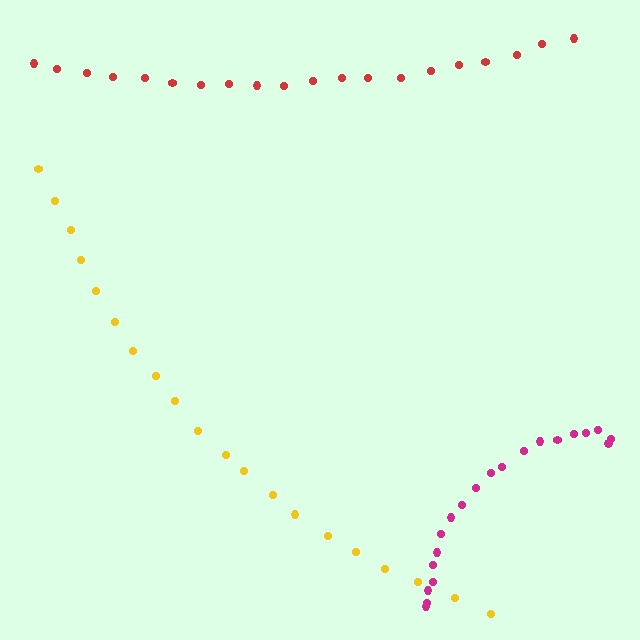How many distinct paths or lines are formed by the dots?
There are 3 distinct paths.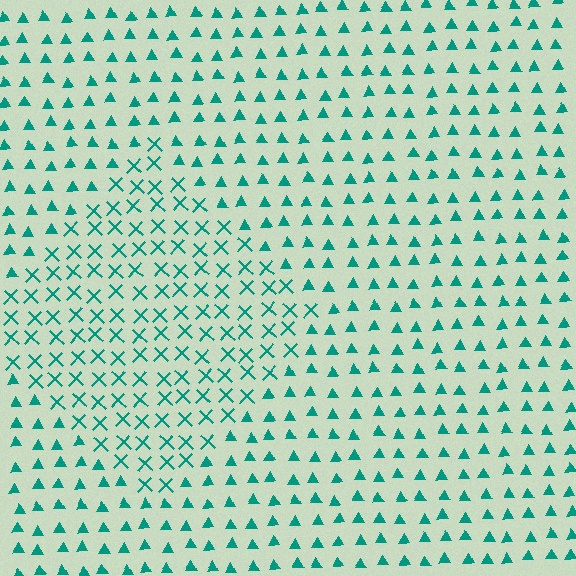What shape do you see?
I see a diamond.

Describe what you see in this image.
The image is filled with small teal elements arranged in a uniform grid. A diamond-shaped region contains X marks, while the surrounding area contains triangles. The boundary is defined purely by the change in element shape.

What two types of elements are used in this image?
The image uses X marks inside the diamond region and triangles outside it.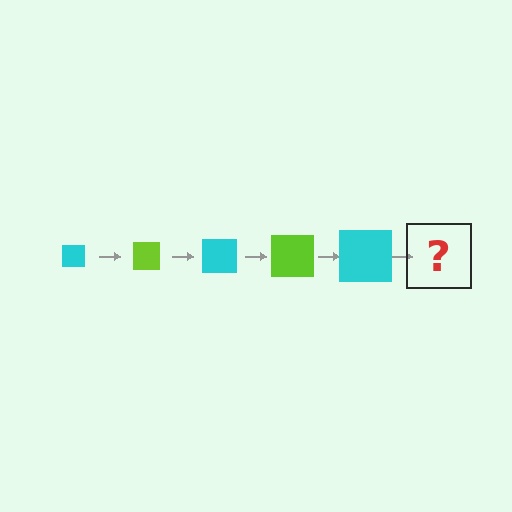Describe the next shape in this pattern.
It should be a lime square, larger than the previous one.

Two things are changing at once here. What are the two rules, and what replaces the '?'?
The two rules are that the square grows larger each step and the color cycles through cyan and lime. The '?' should be a lime square, larger than the previous one.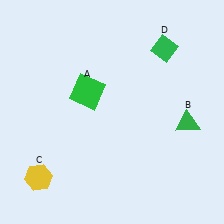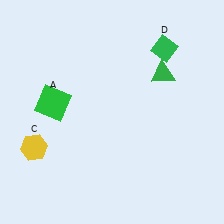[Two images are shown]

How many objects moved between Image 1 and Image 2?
3 objects moved between the two images.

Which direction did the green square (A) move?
The green square (A) moved left.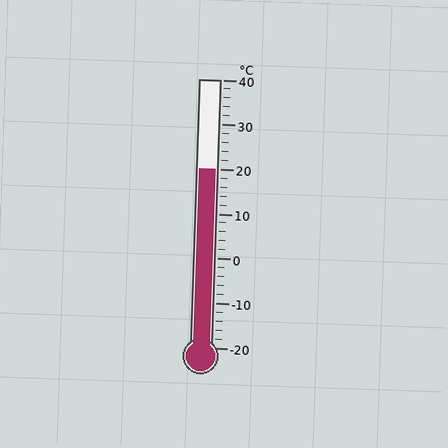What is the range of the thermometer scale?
The thermometer scale ranges from -20°C to 40°C.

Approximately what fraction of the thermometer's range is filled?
The thermometer is filled to approximately 65% of its range.